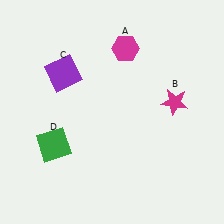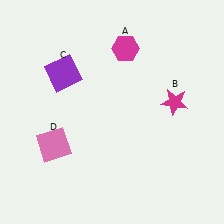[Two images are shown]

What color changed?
The square (D) changed from green in Image 1 to pink in Image 2.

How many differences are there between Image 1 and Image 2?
There is 1 difference between the two images.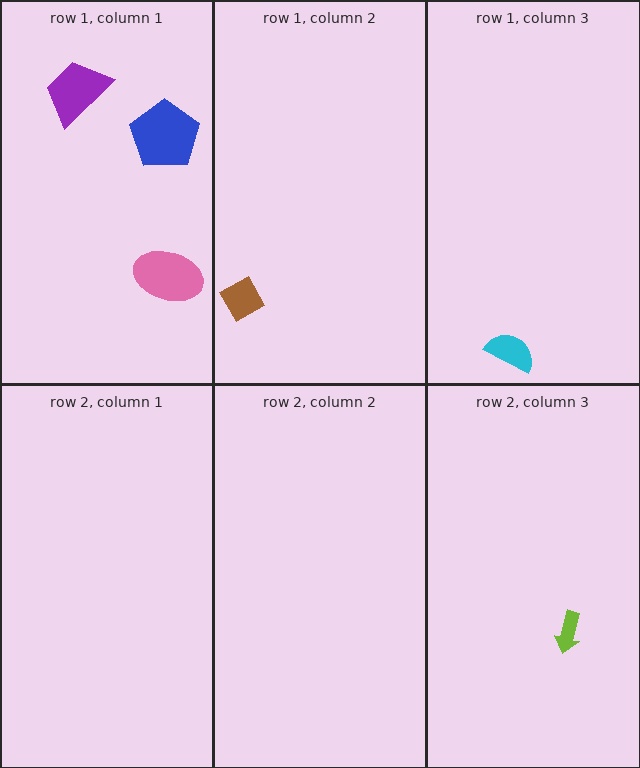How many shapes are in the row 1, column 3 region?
1.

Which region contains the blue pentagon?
The row 1, column 1 region.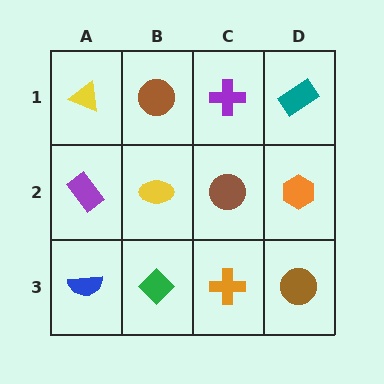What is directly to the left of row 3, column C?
A green diamond.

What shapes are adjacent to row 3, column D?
An orange hexagon (row 2, column D), an orange cross (row 3, column C).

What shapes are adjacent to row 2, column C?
A purple cross (row 1, column C), an orange cross (row 3, column C), a yellow ellipse (row 2, column B), an orange hexagon (row 2, column D).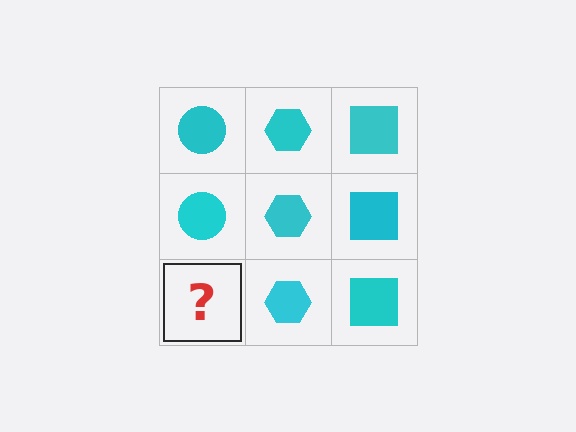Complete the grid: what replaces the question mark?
The question mark should be replaced with a cyan circle.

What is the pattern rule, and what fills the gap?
The rule is that each column has a consistent shape. The gap should be filled with a cyan circle.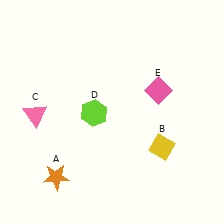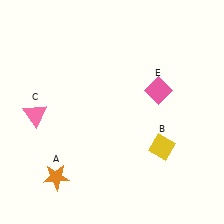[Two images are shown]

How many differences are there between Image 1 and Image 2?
There is 1 difference between the two images.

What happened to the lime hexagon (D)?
The lime hexagon (D) was removed in Image 2. It was in the bottom-left area of Image 1.